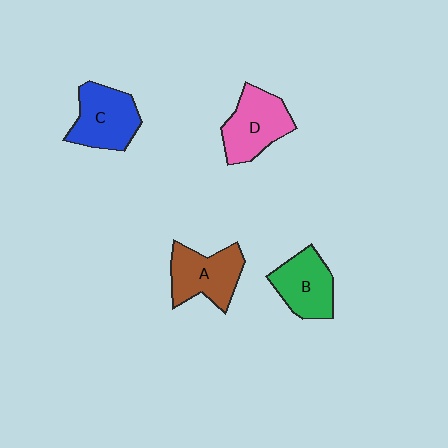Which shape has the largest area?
Shape D (pink).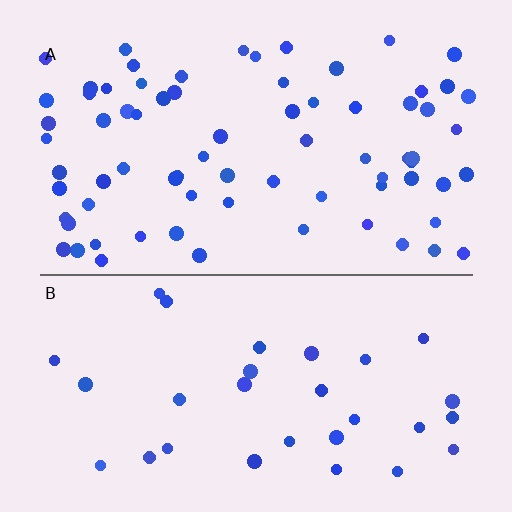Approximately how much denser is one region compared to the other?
Approximately 2.4× — region A over region B.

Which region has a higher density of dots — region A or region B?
A (the top).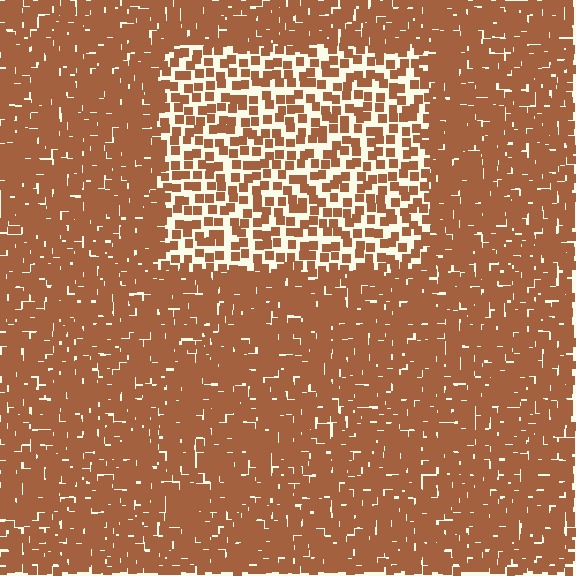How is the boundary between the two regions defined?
The boundary is defined by a change in element density (approximately 2.3x ratio). All elements are the same color, size, and shape.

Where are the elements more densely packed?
The elements are more densely packed outside the rectangle boundary.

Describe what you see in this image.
The image contains small brown elements arranged at two different densities. A rectangle-shaped region is visible where the elements are less densely packed than the surrounding area.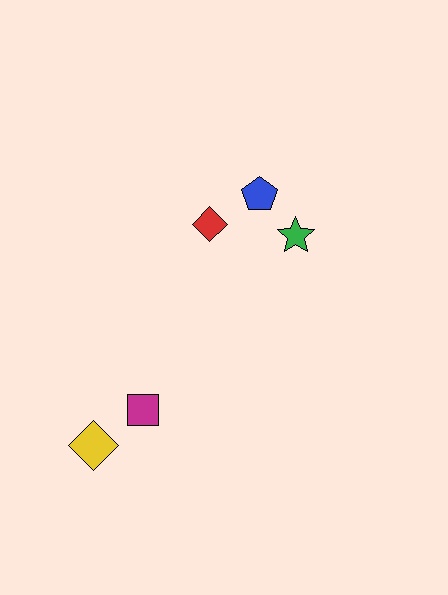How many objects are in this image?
There are 5 objects.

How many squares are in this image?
There is 1 square.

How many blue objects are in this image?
There is 1 blue object.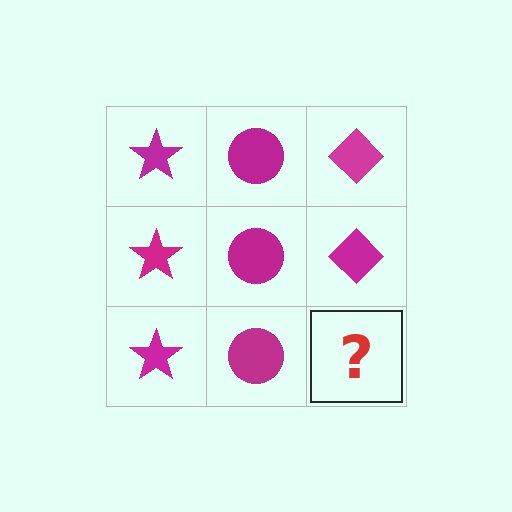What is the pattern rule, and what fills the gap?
The rule is that each column has a consistent shape. The gap should be filled with a magenta diamond.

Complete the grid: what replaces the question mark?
The question mark should be replaced with a magenta diamond.